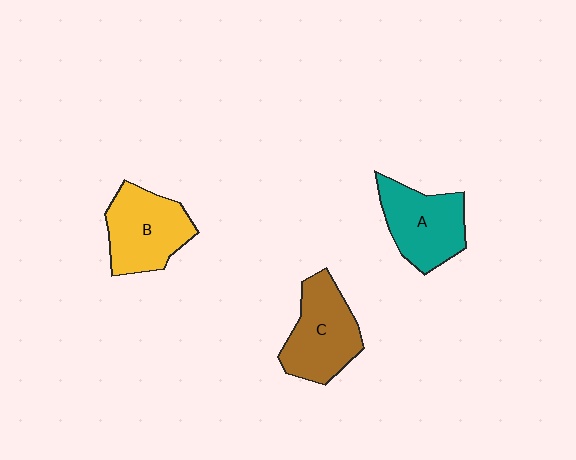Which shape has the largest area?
Shape B (yellow).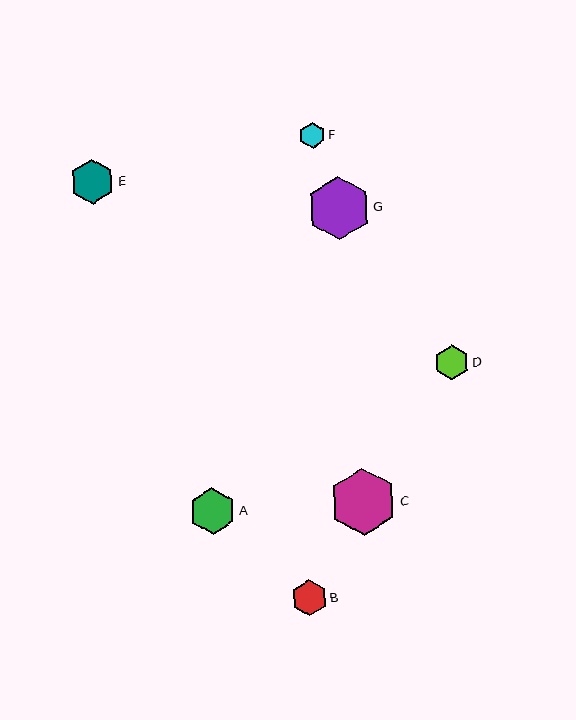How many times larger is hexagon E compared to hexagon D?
Hexagon E is approximately 1.3 times the size of hexagon D.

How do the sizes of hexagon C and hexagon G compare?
Hexagon C and hexagon G are approximately the same size.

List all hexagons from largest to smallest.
From largest to smallest: C, G, A, E, B, D, F.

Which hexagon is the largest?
Hexagon C is the largest with a size of approximately 67 pixels.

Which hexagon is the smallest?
Hexagon F is the smallest with a size of approximately 26 pixels.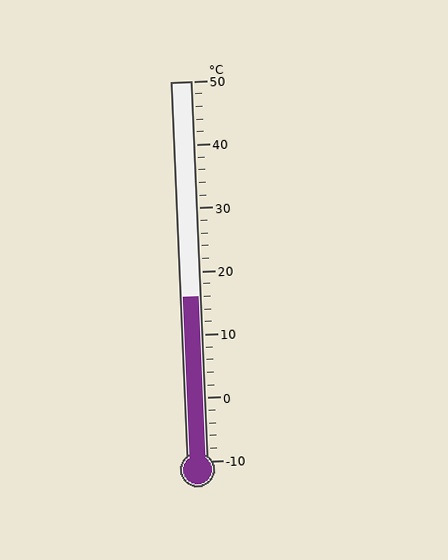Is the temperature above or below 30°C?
The temperature is below 30°C.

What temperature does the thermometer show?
The thermometer shows approximately 16°C.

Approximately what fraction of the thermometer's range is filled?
The thermometer is filled to approximately 45% of its range.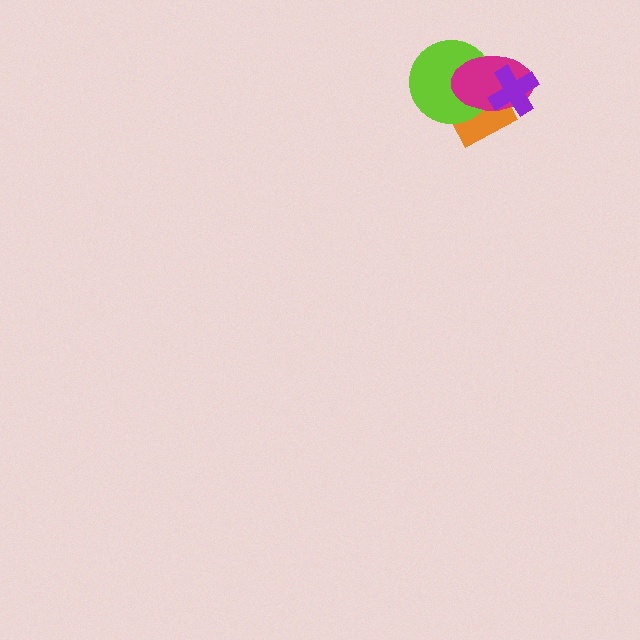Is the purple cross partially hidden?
No, no other shape covers it.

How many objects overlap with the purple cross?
2 objects overlap with the purple cross.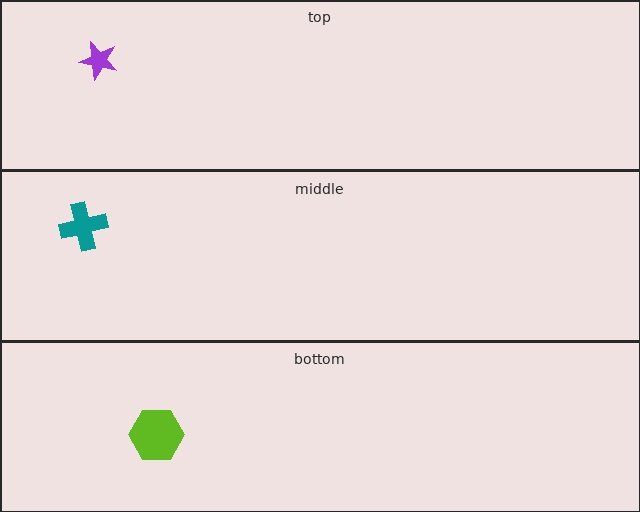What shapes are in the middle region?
The teal cross.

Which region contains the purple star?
The top region.